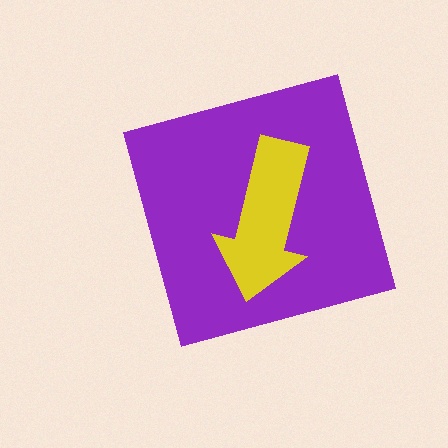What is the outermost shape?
The purple diamond.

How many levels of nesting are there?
2.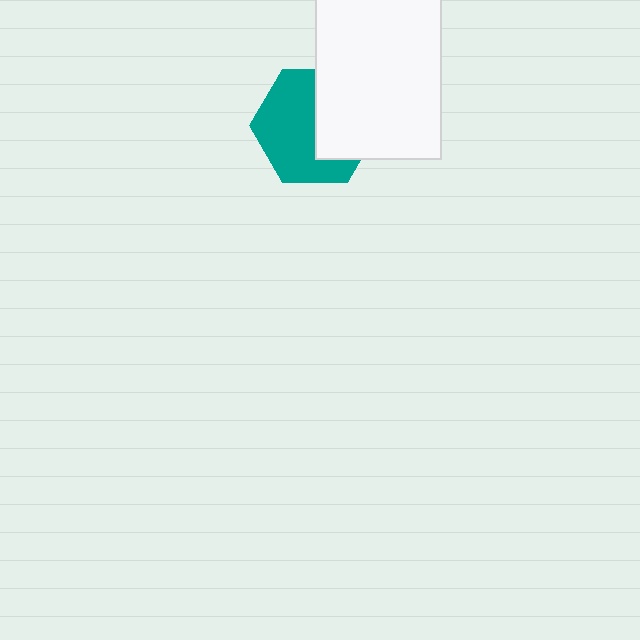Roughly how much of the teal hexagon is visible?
About half of it is visible (roughly 59%).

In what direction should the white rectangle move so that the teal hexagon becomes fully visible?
The white rectangle should move right. That is the shortest direction to clear the overlap and leave the teal hexagon fully visible.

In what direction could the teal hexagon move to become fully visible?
The teal hexagon could move left. That would shift it out from behind the white rectangle entirely.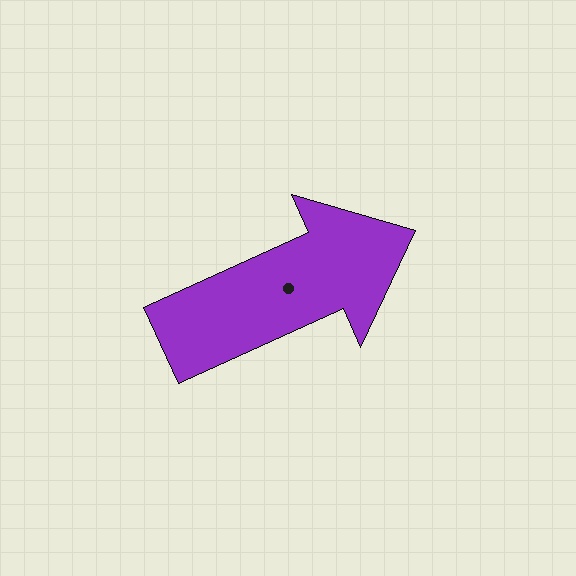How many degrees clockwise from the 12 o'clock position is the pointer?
Approximately 66 degrees.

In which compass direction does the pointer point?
Northeast.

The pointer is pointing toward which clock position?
Roughly 2 o'clock.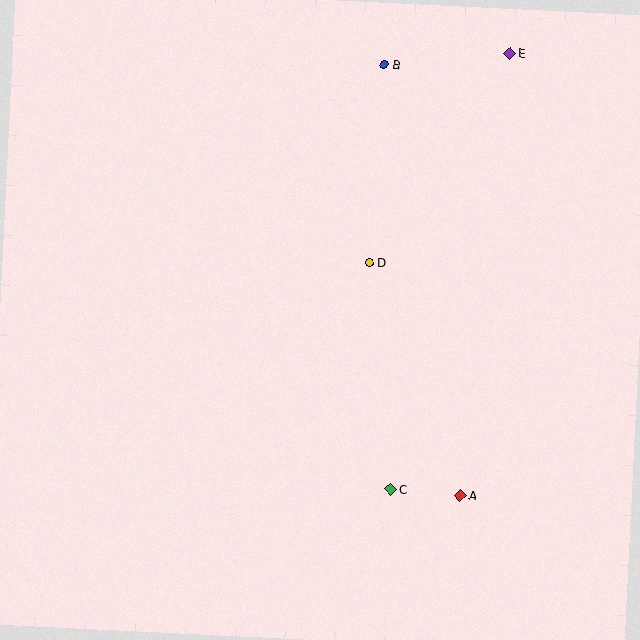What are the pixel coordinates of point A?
Point A is at (460, 495).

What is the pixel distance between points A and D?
The distance between A and D is 250 pixels.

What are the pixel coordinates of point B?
Point B is at (384, 65).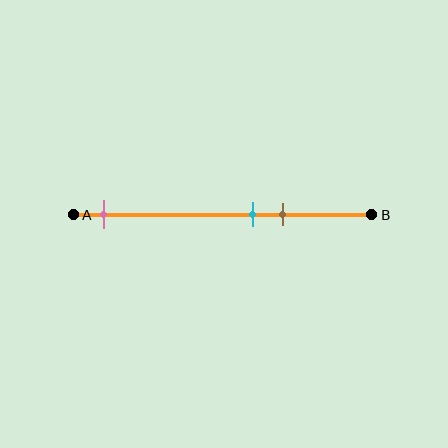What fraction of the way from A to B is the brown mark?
The brown mark is approximately 70% (0.7) of the way from A to B.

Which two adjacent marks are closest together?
The cyan and brown marks are the closest adjacent pair.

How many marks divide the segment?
There are 3 marks dividing the segment.